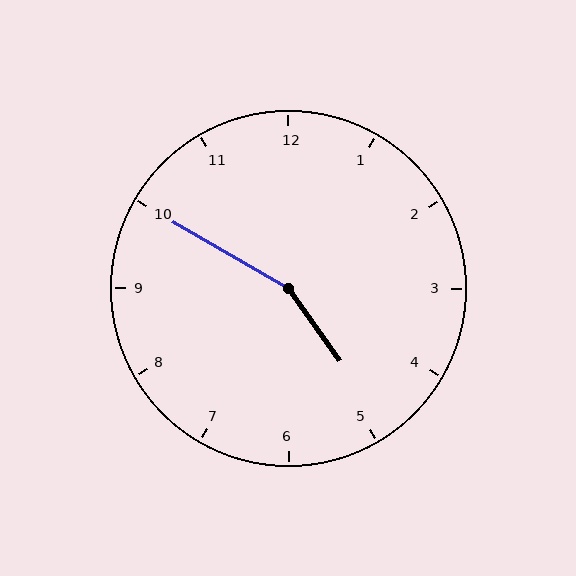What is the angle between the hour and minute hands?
Approximately 155 degrees.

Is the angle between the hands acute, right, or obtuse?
It is obtuse.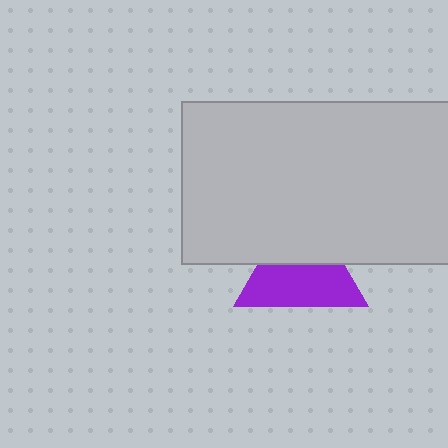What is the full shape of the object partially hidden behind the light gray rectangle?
The partially hidden object is a purple triangle.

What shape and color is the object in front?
The object in front is a light gray rectangle.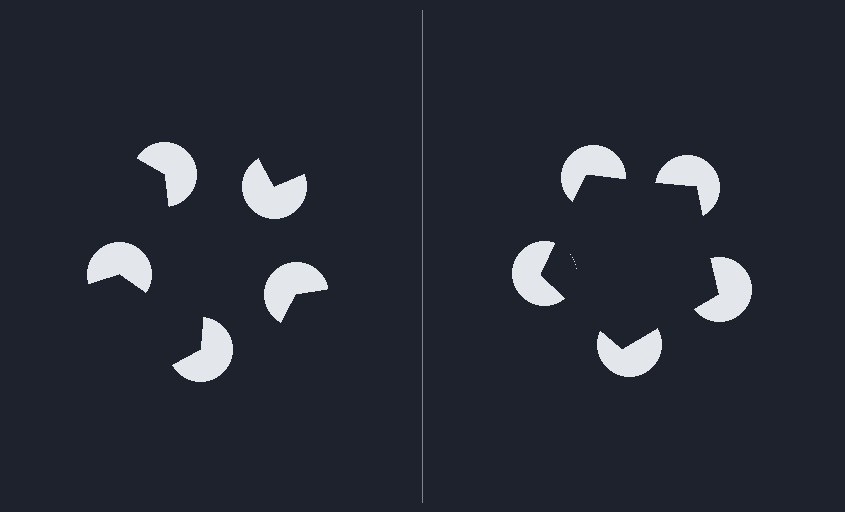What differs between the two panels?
The pac-man discs are positioned identically on both sides; only the wedge orientations differ. On the right they align to a pentagon; on the left they are misaligned.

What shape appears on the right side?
An illusory pentagon.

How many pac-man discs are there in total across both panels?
10 — 5 on each side.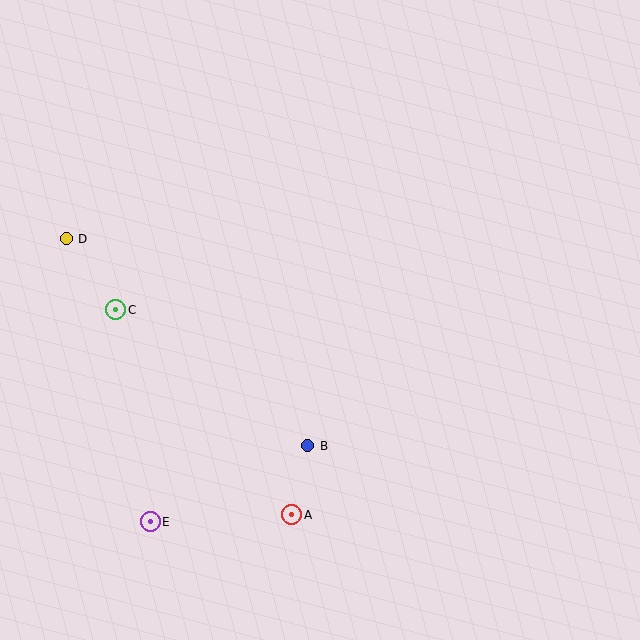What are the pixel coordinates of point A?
Point A is at (292, 515).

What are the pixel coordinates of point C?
Point C is at (116, 310).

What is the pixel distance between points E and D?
The distance between E and D is 296 pixels.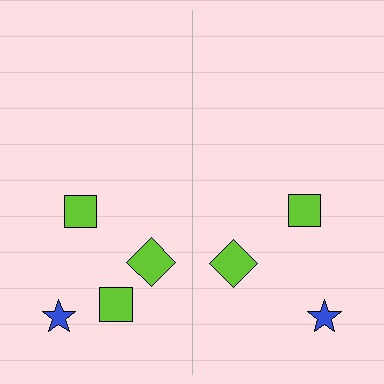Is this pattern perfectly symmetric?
No, the pattern is not perfectly symmetric. A lime square is missing from the right side.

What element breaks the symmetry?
A lime square is missing from the right side.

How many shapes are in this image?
There are 7 shapes in this image.